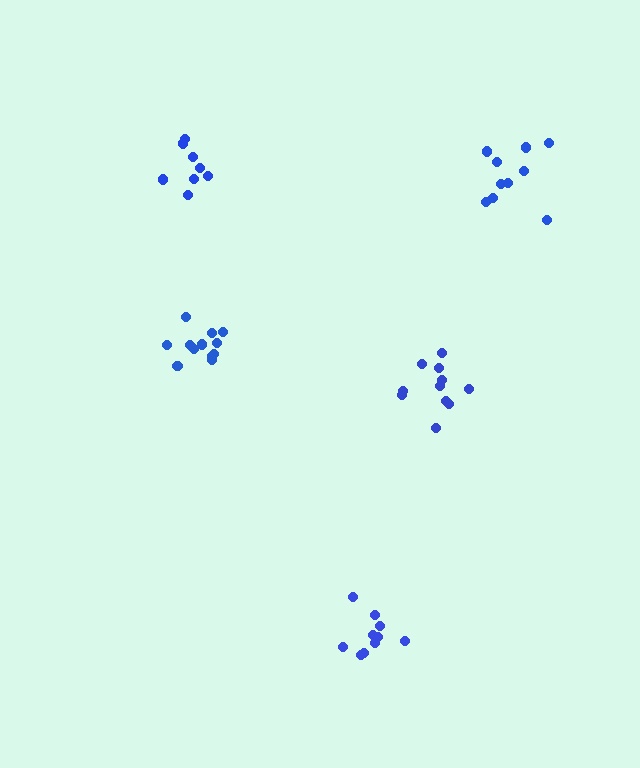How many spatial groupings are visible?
There are 5 spatial groupings.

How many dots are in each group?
Group 1: 10 dots, Group 2: 8 dots, Group 3: 10 dots, Group 4: 13 dots, Group 5: 11 dots (52 total).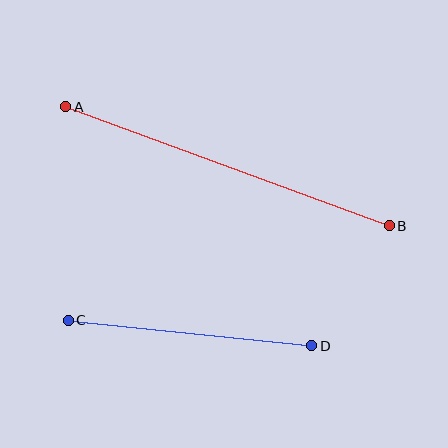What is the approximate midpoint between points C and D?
The midpoint is at approximately (190, 333) pixels.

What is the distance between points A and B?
The distance is approximately 344 pixels.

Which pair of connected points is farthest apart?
Points A and B are farthest apart.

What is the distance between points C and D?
The distance is approximately 245 pixels.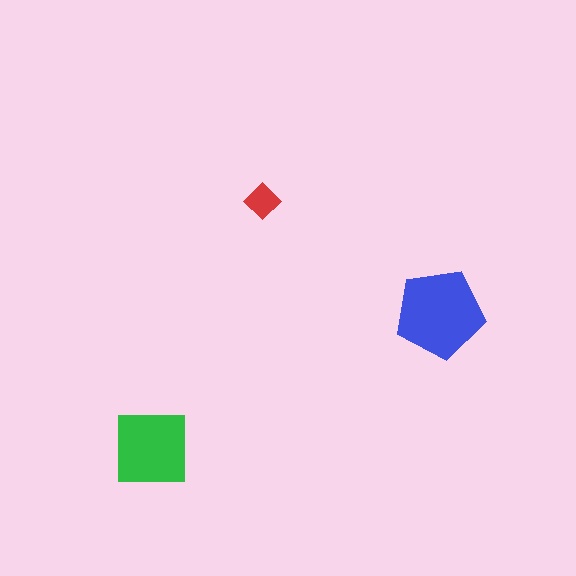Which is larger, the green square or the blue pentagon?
The blue pentagon.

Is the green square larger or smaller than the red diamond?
Larger.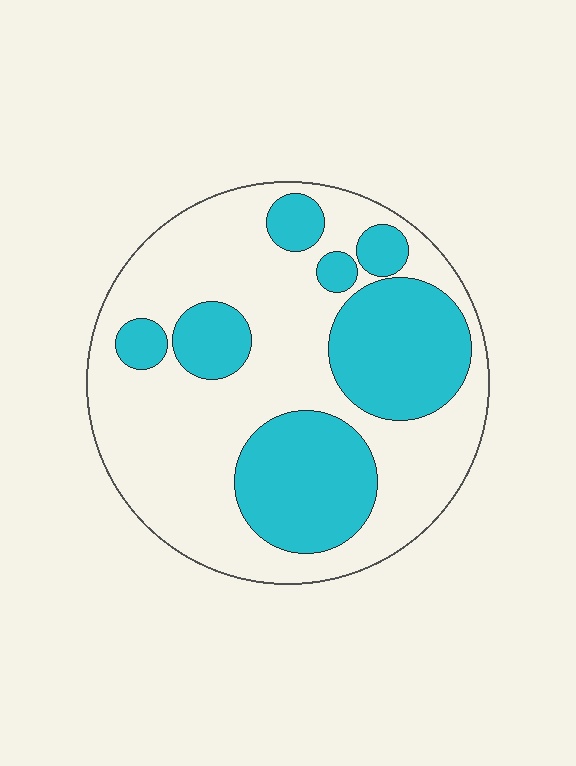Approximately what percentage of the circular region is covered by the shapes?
Approximately 35%.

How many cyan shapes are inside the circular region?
7.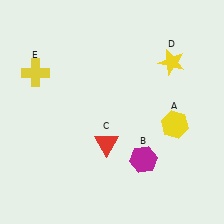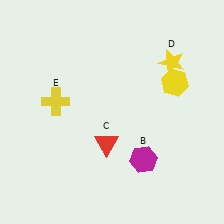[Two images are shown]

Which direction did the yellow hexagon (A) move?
The yellow hexagon (A) moved up.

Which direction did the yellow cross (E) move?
The yellow cross (E) moved down.